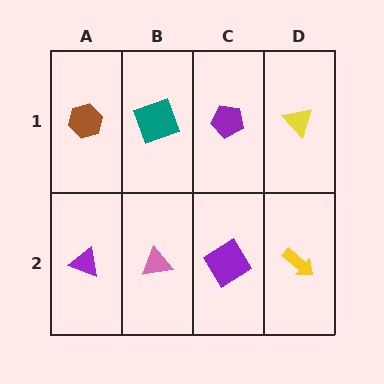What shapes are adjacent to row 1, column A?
A purple triangle (row 2, column A), a teal square (row 1, column B).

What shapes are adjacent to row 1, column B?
A pink triangle (row 2, column B), a brown hexagon (row 1, column A), a purple pentagon (row 1, column C).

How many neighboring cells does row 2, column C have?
3.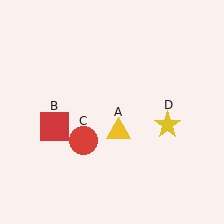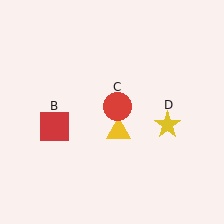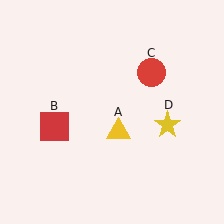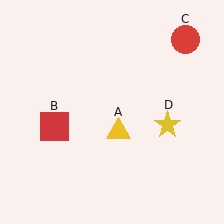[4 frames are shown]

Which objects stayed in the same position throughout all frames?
Yellow triangle (object A) and red square (object B) and yellow star (object D) remained stationary.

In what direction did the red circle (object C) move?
The red circle (object C) moved up and to the right.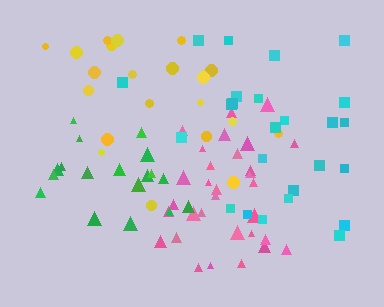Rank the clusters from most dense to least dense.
pink, green, yellow, cyan.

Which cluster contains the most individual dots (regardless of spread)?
Pink (32).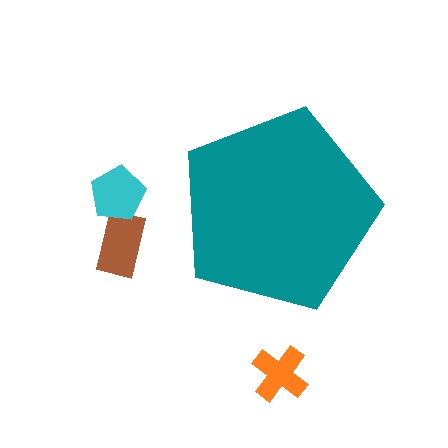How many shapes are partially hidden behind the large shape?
0 shapes are partially hidden.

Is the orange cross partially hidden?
No, the orange cross is fully visible.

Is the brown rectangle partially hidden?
No, the brown rectangle is fully visible.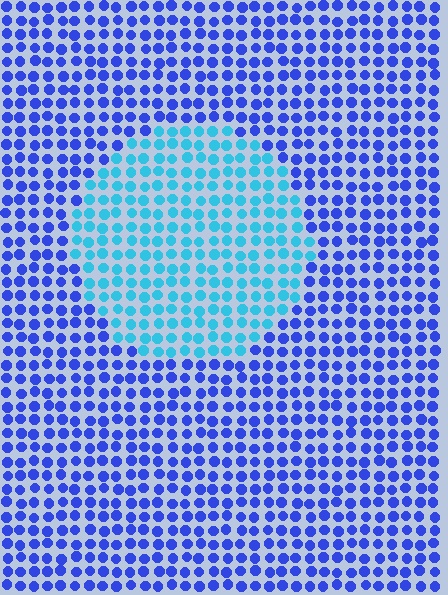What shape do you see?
I see a circle.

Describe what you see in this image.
The image is filled with small blue elements in a uniform arrangement. A circle-shaped region is visible where the elements are tinted to a slightly different hue, forming a subtle color boundary.